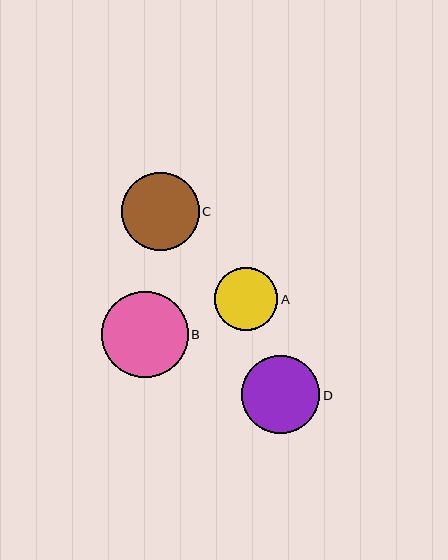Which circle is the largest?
Circle B is the largest with a size of approximately 86 pixels.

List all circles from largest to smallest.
From largest to smallest: B, D, C, A.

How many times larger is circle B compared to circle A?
Circle B is approximately 1.4 times the size of circle A.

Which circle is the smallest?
Circle A is the smallest with a size of approximately 64 pixels.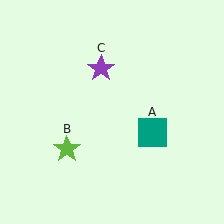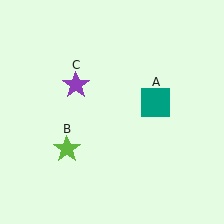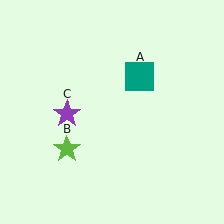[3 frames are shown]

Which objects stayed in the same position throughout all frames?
Lime star (object B) remained stationary.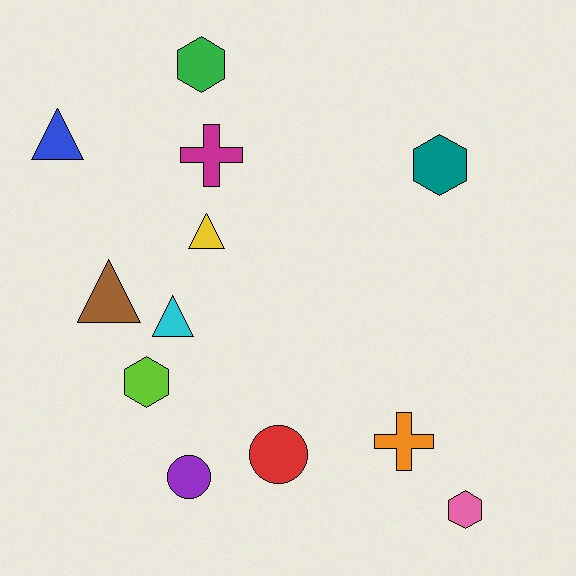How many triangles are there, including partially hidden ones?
There are 4 triangles.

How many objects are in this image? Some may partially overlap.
There are 12 objects.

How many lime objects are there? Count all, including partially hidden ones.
There is 1 lime object.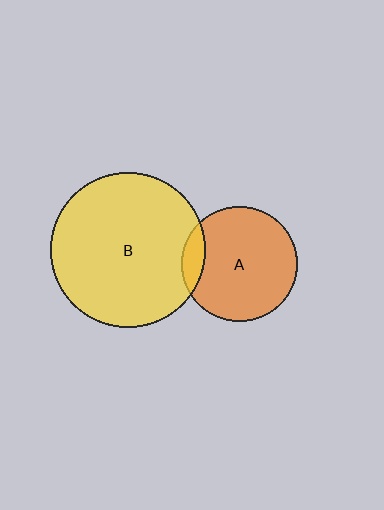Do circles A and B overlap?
Yes.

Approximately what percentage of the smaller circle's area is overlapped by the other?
Approximately 10%.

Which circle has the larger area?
Circle B (yellow).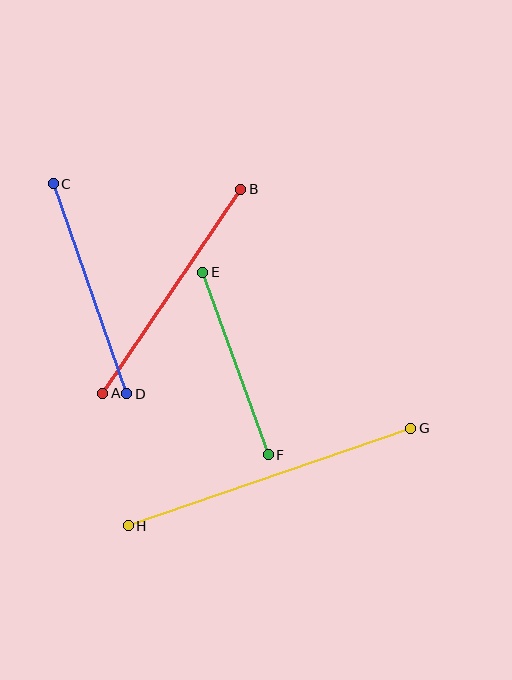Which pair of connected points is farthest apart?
Points G and H are farthest apart.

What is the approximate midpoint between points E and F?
The midpoint is at approximately (236, 363) pixels.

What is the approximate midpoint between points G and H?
The midpoint is at approximately (269, 477) pixels.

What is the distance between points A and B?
The distance is approximately 246 pixels.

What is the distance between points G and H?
The distance is approximately 299 pixels.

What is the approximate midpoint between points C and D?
The midpoint is at approximately (90, 289) pixels.